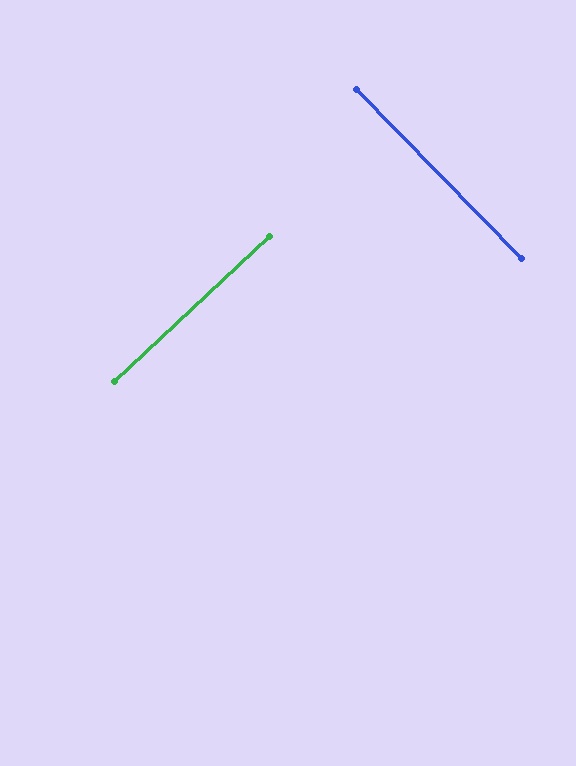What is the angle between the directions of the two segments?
Approximately 89 degrees.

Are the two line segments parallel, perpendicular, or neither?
Perpendicular — they meet at approximately 89°.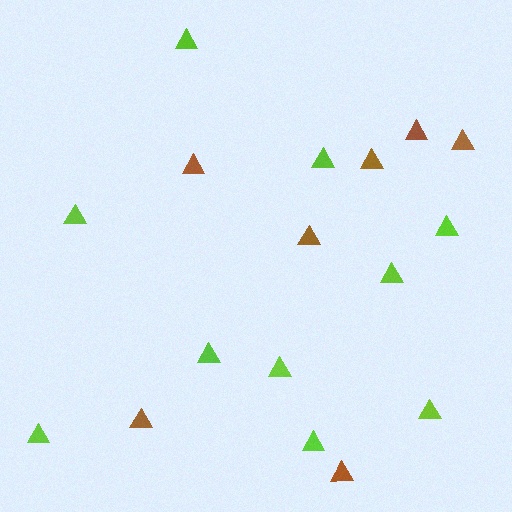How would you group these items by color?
There are 2 groups: one group of brown triangles (7) and one group of lime triangles (10).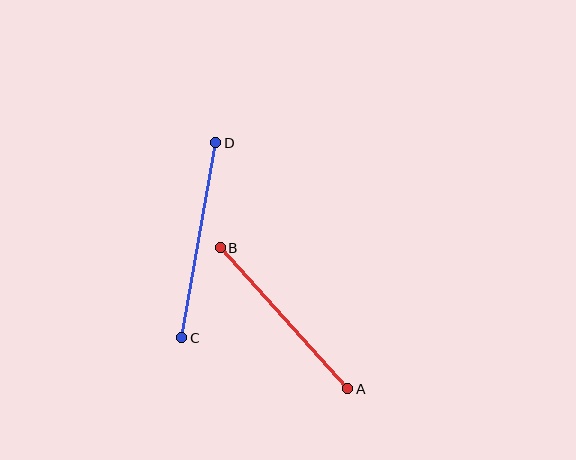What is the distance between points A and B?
The distance is approximately 190 pixels.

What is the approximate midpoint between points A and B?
The midpoint is at approximately (284, 318) pixels.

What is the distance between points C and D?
The distance is approximately 198 pixels.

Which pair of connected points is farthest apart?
Points C and D are farthest apart.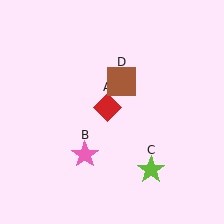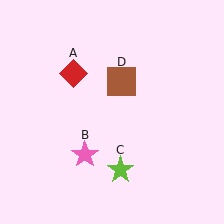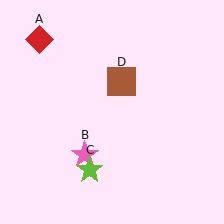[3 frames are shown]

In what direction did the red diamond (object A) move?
The red diamond (object A) moved up and to the left.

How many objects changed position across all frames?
2 objects changed position: red diamond (object A), lime star (object C).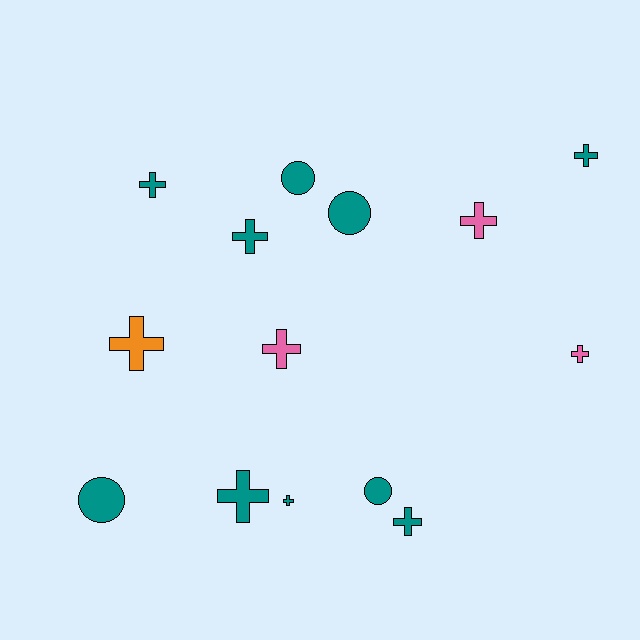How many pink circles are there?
There are no pink circles.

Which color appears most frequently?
Teal, with 10 objects.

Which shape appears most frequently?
Cross, with 10 objects.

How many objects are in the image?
There are 14 objects.